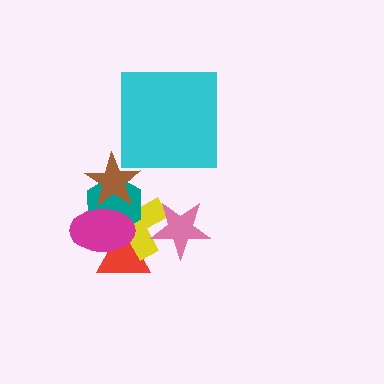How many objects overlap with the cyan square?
0 objects overlap with the cyan square.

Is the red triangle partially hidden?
Yes, it is partially covered by another shape.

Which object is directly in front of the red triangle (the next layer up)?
The yellow cross is directly in front of the red triangle.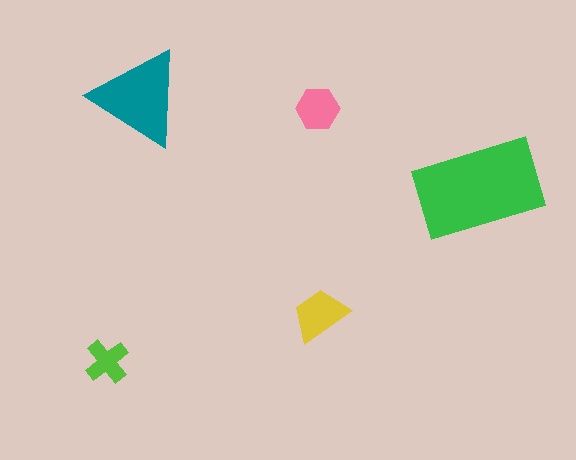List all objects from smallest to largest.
The lime cross, the pink hexagon, the yellow trapezoid, the teal triangle, the green rectangle.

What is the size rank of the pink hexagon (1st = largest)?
4th.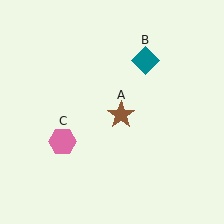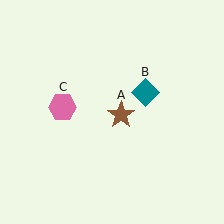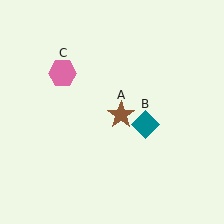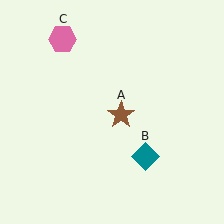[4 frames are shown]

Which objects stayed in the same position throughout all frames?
Brown star (object A) remained stationary.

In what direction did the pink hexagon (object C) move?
The pink hexagon (object C) moved up.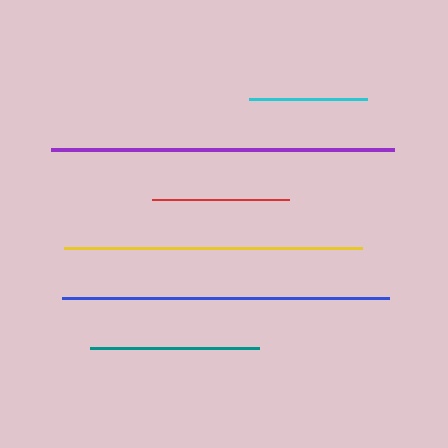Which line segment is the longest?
The purple line is the longest at approximately 343 pixels.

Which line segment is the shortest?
The cyan line is the shortest at approximately 118 pixels.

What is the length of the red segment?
The red segment is approximately 138 pixels long.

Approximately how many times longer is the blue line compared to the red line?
The blue line is approximately 2.4 times the length of the red line.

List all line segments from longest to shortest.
From longest to shortest: purple, blue, yellow, teal, red, cyan.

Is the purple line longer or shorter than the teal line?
The purple line is longer than the teal line.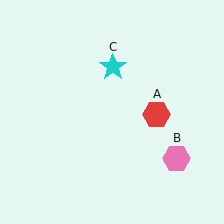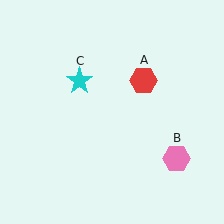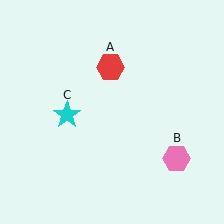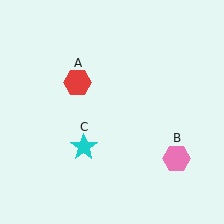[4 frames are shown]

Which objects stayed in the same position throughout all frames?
Pink hexagon (object B) remained stationary.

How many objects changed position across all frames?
2 objects changed position: red hexagon (object A), cyan star (object C).